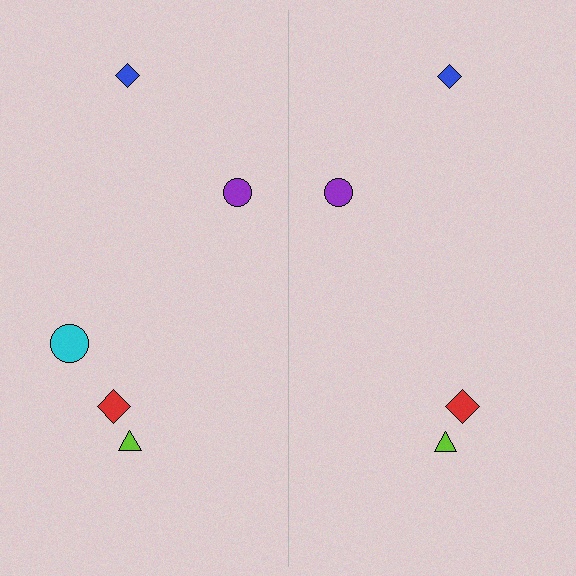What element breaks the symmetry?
A cyan circle is missing from the right side.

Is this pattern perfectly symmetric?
No, the pattern is not perfectly symmetric. A cyan circle is missing from the right side.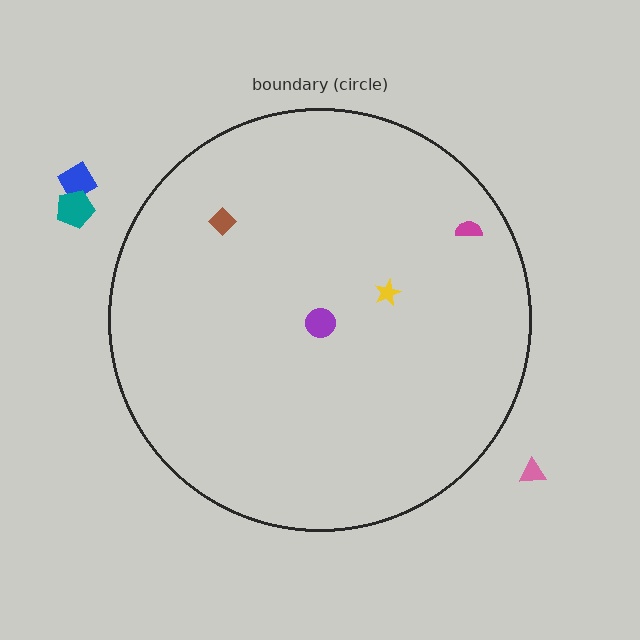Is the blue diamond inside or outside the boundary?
Outside.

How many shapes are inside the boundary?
4 inside, 3 outside.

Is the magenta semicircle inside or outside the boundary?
Inside.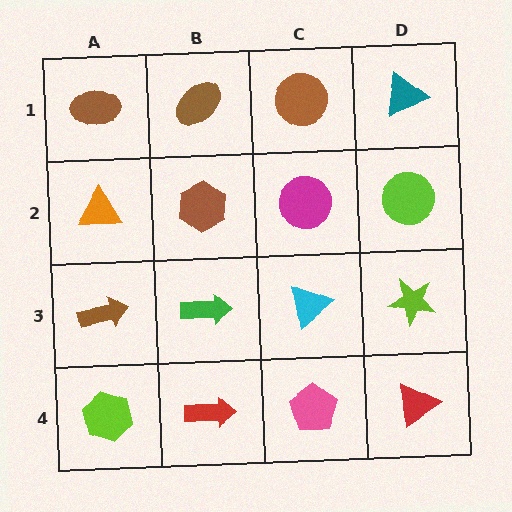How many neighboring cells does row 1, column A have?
2.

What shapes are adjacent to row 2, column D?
A teal triangle (row 1, column D), a lime star (row 3, column D), a magenta circle (row 2, column C).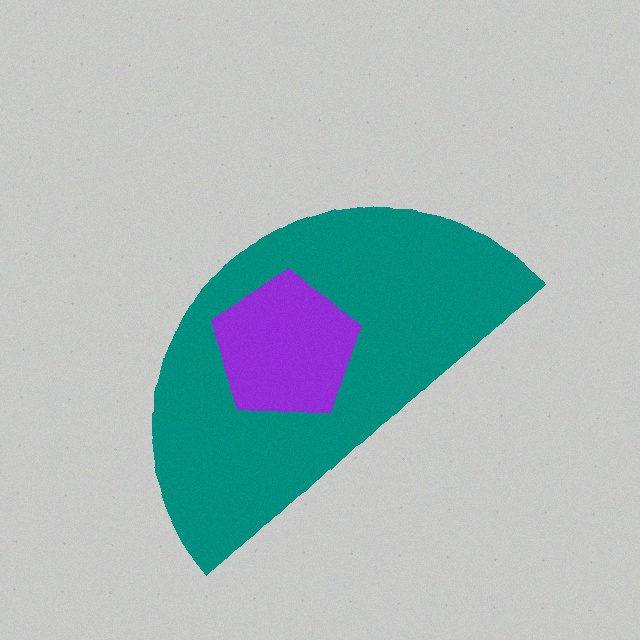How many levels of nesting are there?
2.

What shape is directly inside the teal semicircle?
The purple pentagon.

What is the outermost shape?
The teal semicircle.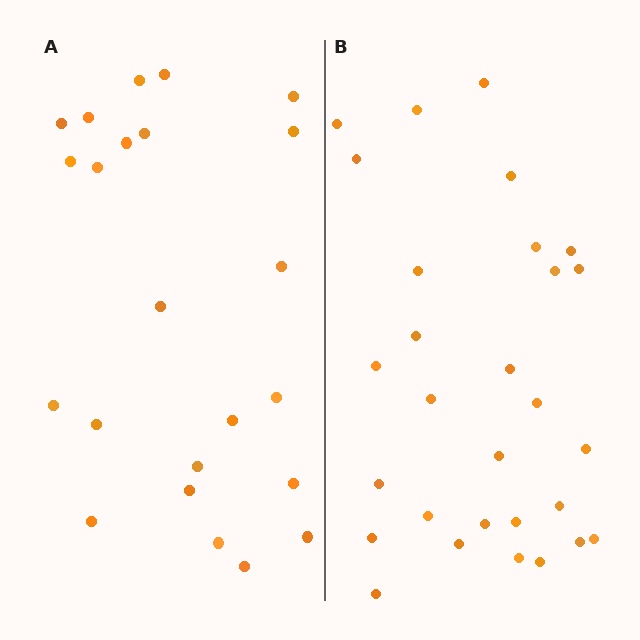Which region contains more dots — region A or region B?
Region B (the right region) has more dots.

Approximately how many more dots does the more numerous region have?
Region B has about 6 more dots than region A.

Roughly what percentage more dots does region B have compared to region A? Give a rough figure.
About 25% more.